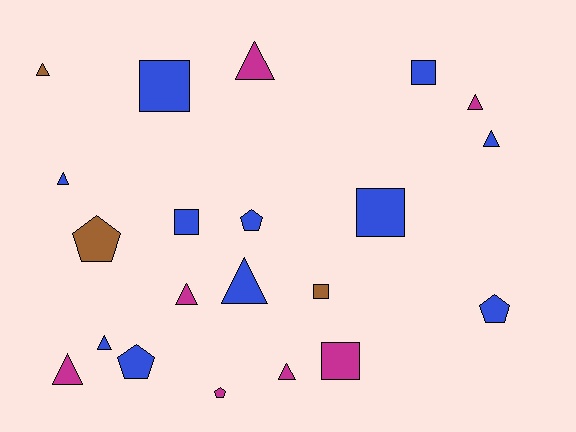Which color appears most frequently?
Blue, with 11 objects.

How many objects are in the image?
There are 21 objects.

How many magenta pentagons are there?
There is 1 magenta pentagon.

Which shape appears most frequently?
Triangle, with 10 objects.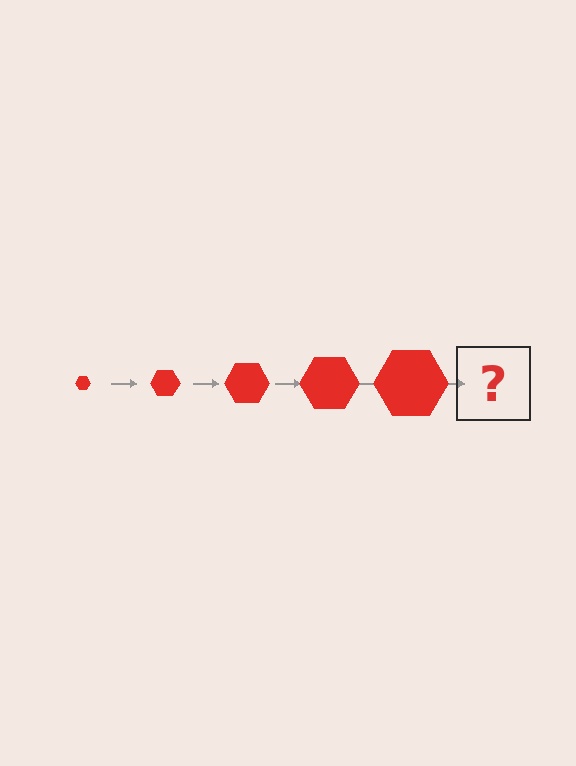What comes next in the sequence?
The next element should be a red hexagon, larger than the previous one.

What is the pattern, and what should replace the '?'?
The pattern is that the hexagon gets progressively larger each step. The '?' should be a red hexagon, larger than the previous one.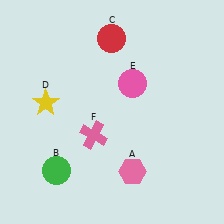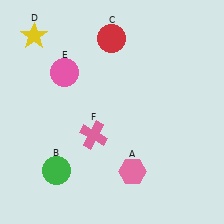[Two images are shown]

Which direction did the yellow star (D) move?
The yellow star (D) moved up.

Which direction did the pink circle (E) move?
The pink circle (E) moved left.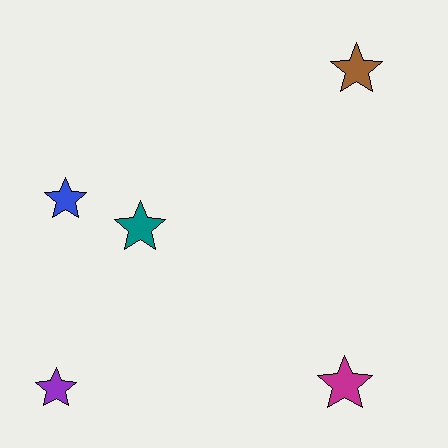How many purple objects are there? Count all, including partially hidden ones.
There is 1 purple object.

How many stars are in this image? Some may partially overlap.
There are 5 stars.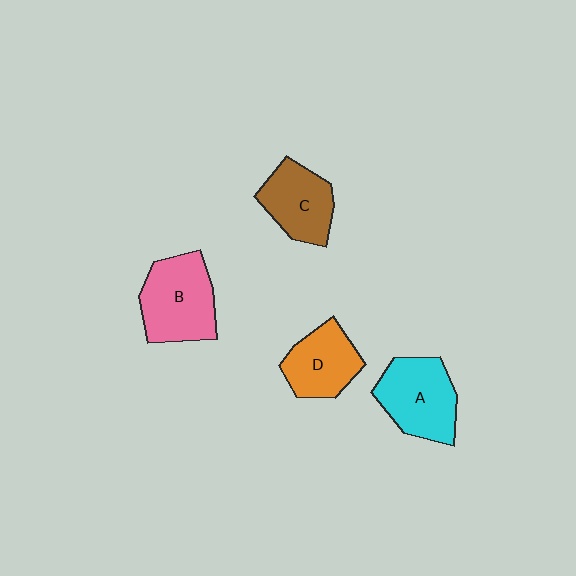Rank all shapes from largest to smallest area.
From largest to smallest: B (pink), A (cyan), C (brown), D (orange).